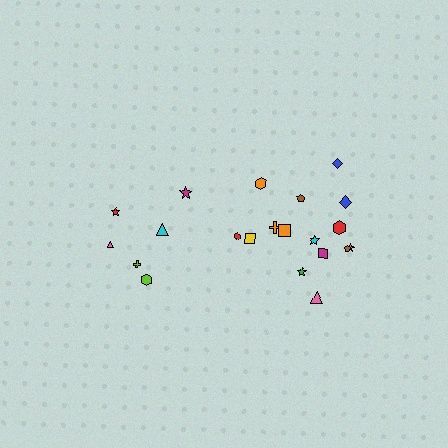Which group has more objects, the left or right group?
The right group.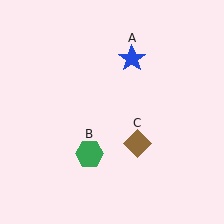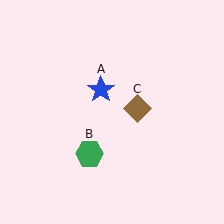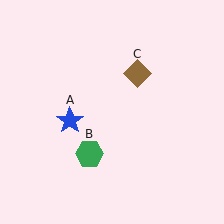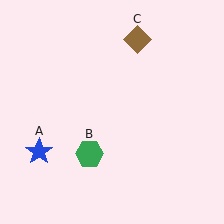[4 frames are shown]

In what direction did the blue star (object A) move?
The blue star (object A) moved down and to the left.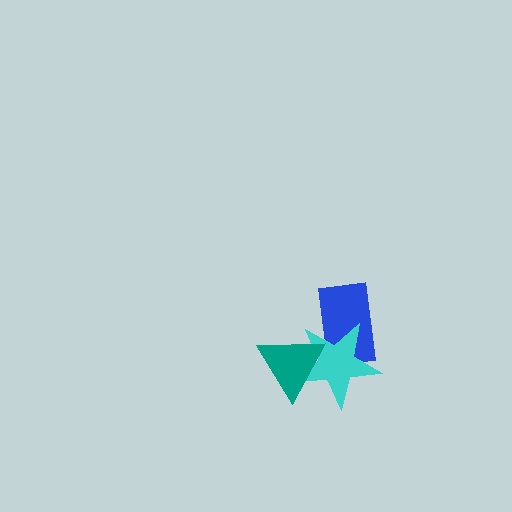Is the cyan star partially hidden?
Yes, it is partially covered by another shape.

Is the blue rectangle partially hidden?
Yes, it is partially covered by another shape.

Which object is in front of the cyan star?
The teal triangle is in front of the cyan star.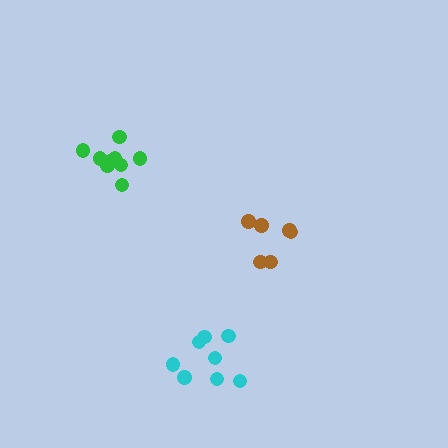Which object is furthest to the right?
The brown cluster is rightmost.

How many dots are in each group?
Group 1: 8 dots, Group 2: 9 dots, Group 3: 6 dots (23 total).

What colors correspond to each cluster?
The clusters are colored: cyan, green, brown.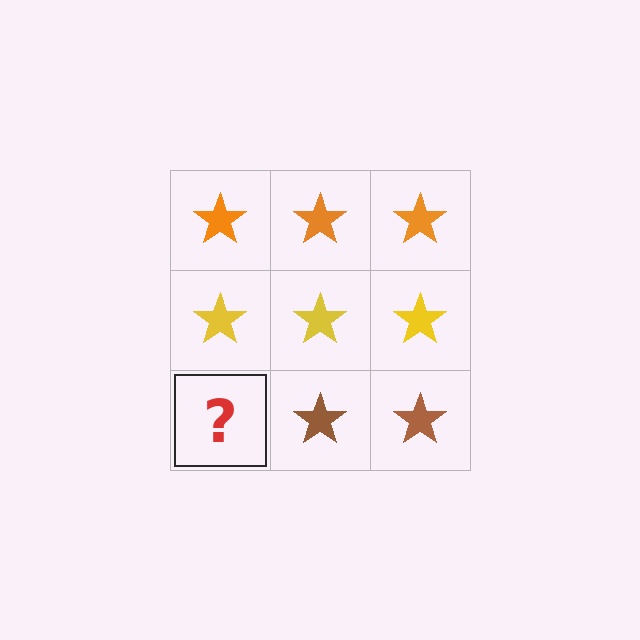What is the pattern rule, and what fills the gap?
The rule is that each row has a consistent color. The gap should be filled with a brown star.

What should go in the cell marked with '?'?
The missing cell should contain a brown star.